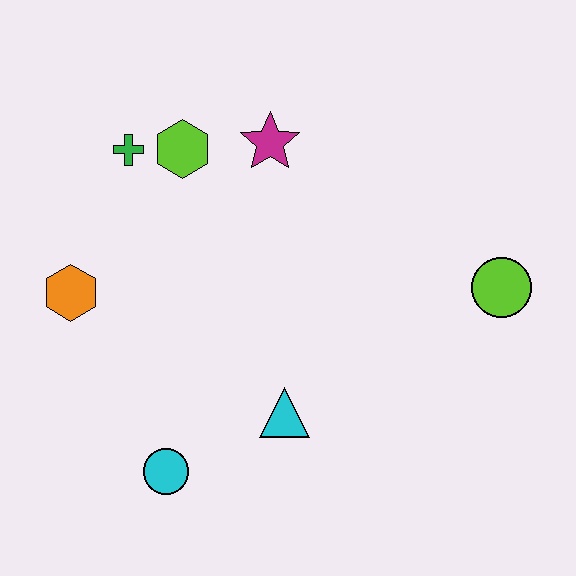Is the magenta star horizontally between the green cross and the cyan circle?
No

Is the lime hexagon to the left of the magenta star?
Yes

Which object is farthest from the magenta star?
The cyan circle is farthest from the magenta star.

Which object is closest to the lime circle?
The cyan triangle is closest to the lime circle.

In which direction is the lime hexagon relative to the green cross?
The lime hexagon is to the right of the green cross.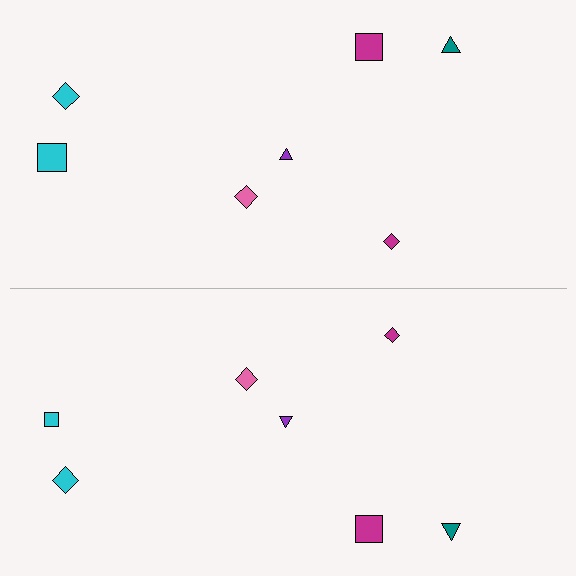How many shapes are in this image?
There are 14 shapes in this image.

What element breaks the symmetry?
The cyan square on the bottom side has a different size than its mirror counterpart.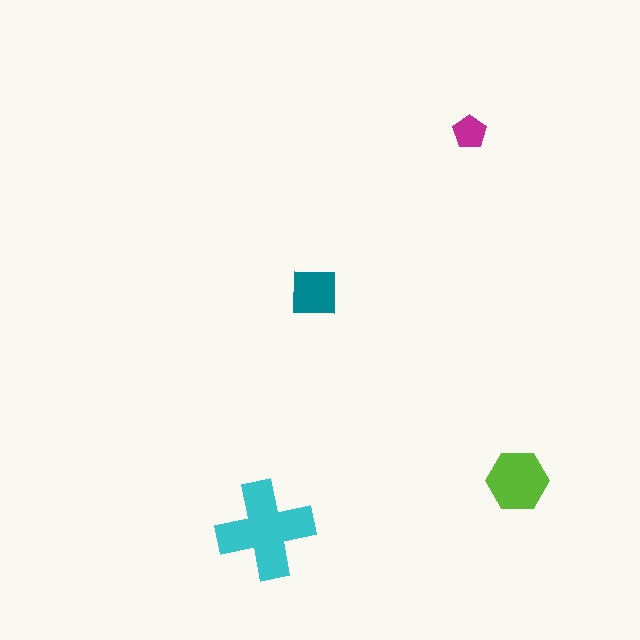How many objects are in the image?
There are 4 objects in the image.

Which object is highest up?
The magenta pentagon is topmost.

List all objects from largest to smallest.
The cyan cross, the lime hexagon, the teal square, the magenta pentagon.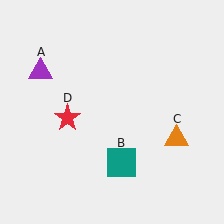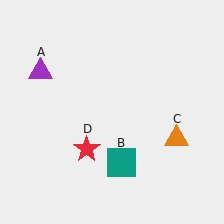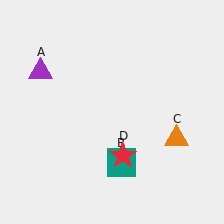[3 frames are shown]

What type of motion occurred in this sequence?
The red star (object D) rotated counterclockwise around the center of the scene.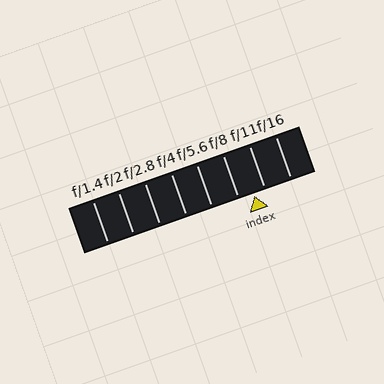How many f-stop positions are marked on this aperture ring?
There are 8 f-stop positions marked.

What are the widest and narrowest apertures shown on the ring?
The widest aperture shown is f/1.4 and the narrowest is f/16.